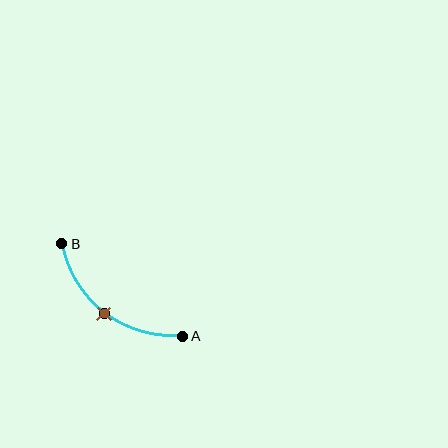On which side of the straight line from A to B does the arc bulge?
The arc bulges below and to the left of the straight line connecting A and B.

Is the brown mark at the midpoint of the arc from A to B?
Yes. The brown mark lies on the arc at equal arc-length from both A and B — it is the arc midpoint.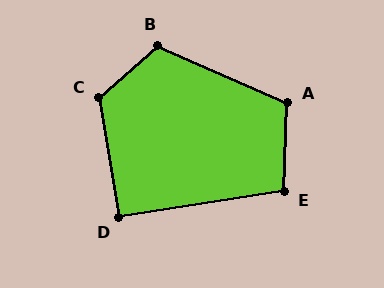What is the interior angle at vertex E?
Approximately 101 degrees (obtuse).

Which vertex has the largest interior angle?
C, at approximately 122 degrees.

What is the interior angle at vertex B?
Approximately 115 degrees (obtuse).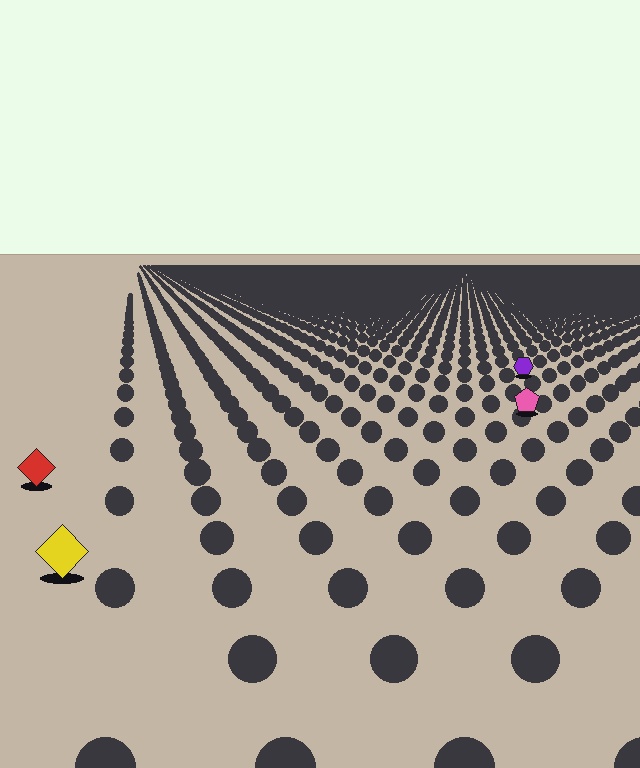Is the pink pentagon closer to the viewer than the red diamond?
No. The red diamond is closer — you can tell from the texture gradient: the ground texture is coarser near it.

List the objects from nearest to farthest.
From nearest to farthest: the yellow diamond, the red diamond, the pink pentagon, the purple hexagon.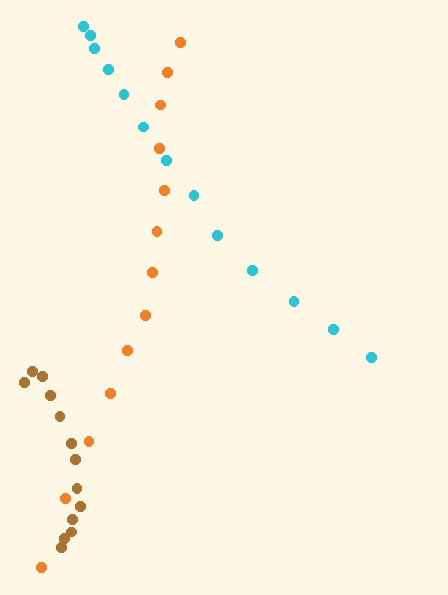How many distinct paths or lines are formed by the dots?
There are 3 distinct paths.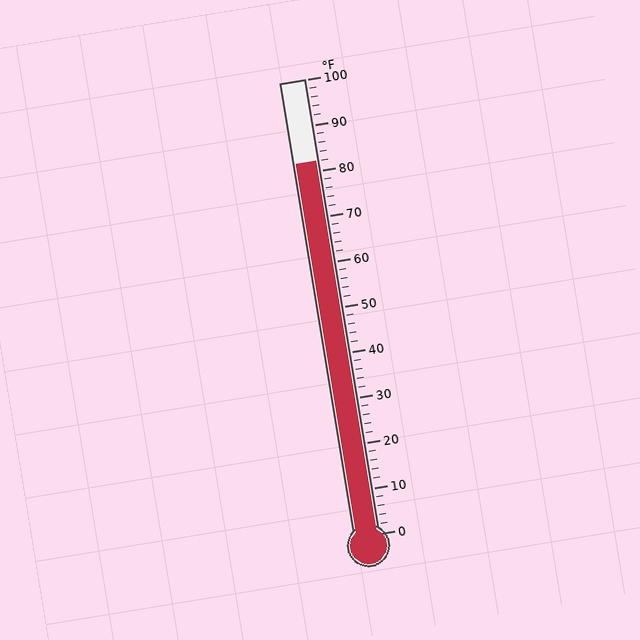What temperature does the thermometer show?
The thermometer shows approximately 82°F.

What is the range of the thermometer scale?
The thermometer scale ranges from 0°F to 100°F.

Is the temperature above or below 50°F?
The temperature is above 50°F.